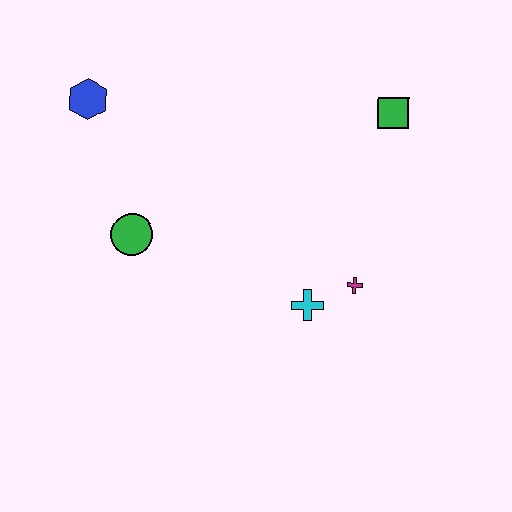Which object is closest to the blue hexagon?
The green circle is closest to the blue hexagon.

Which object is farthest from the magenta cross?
The blue hexagon is farthest from the magenta cross.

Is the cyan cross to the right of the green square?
No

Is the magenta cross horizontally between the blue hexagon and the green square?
Yes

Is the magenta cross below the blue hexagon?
Yes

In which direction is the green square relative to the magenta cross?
The green square is above the magenta cross.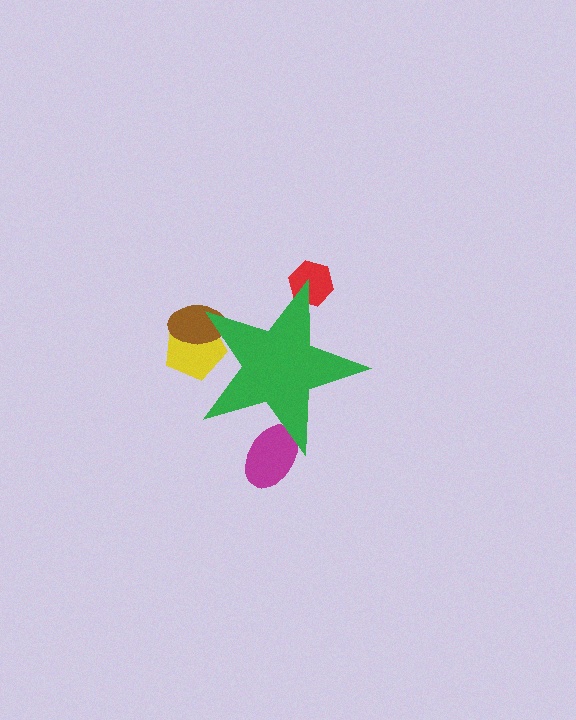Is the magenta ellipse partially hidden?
Yes, the magenta ellipse is partially hidden behind the green star.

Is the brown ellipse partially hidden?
Yes, the brown ellipse is partially hidden behind the green star.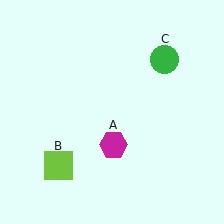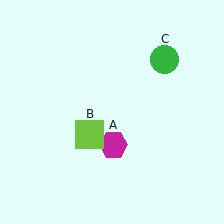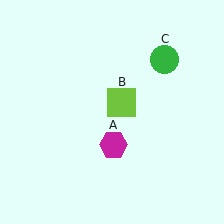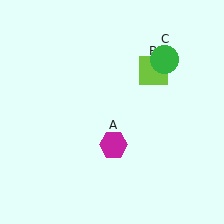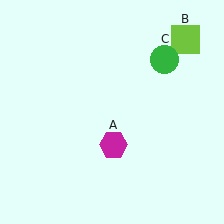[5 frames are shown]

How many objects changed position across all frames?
1 object changed position: lime square (object B).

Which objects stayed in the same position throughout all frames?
Magenta hexagon (object A) and green circle (object C) remained stationary.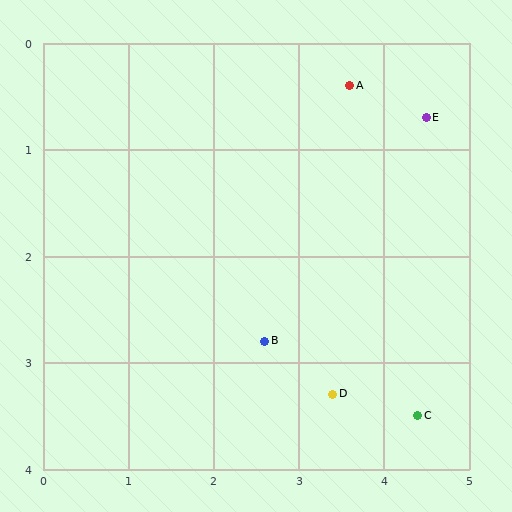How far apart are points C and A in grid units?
Points C and A are about 3.2 grid units apart.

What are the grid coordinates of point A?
Point A is at approximately (3.6, 0.4).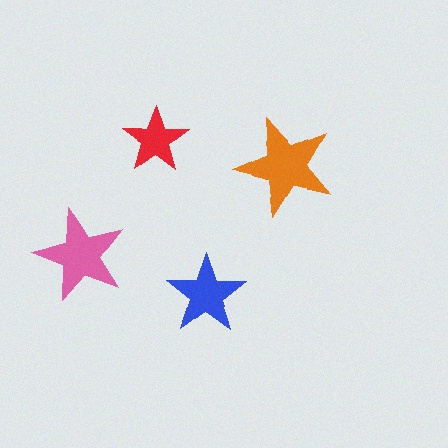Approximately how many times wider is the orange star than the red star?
About 1.5 times wider.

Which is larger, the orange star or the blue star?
The orange one.